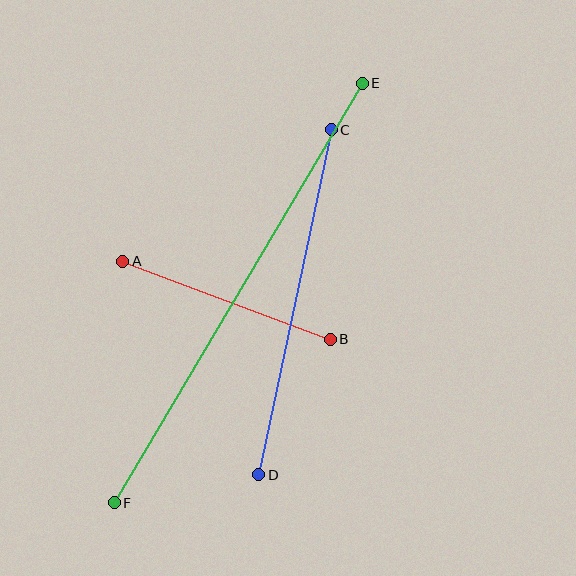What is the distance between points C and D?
The distance is approximately 352 pixels.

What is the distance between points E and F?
The distance is approximately 487 pixels.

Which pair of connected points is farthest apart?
Points E and F are farthest apart.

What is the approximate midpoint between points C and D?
The midpoint is at approximately (295, 302) pixels.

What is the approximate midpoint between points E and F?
The midpoint is at approximately (238, 293) pixels.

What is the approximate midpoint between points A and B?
The midpoint is at approximately (226, 300) pixels.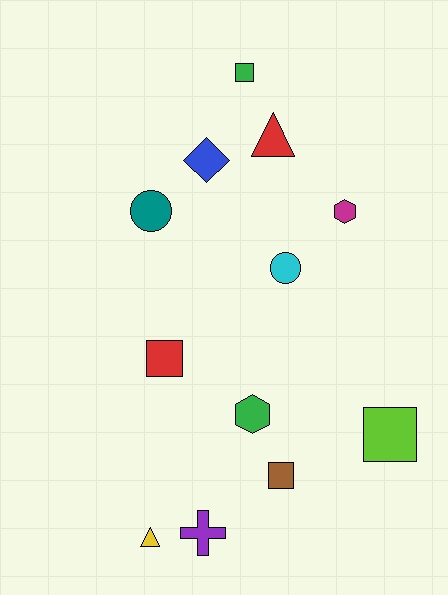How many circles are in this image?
There are 2 circles.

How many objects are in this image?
There are 12 objects.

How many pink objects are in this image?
There are no pink objects.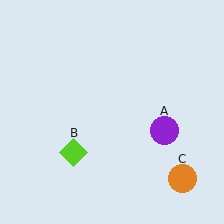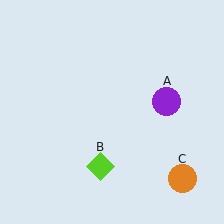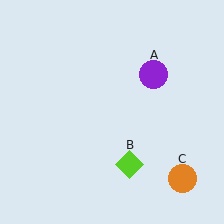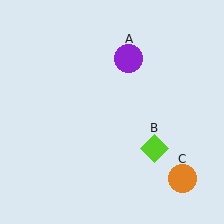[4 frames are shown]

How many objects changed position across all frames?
2 objects changed position: purple circle (object A), lime diamond (object B).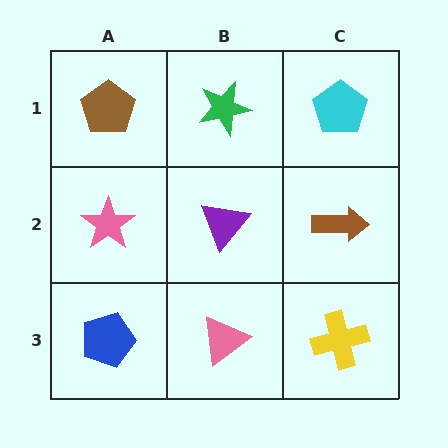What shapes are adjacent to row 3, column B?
A purple triangle (row 2, column B), a blue pentagon (row 3, column A), a yellow cross (row 3, column C).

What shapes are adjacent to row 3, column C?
A brown arrow (row 2, column C), a pink triangle (row 3, column B).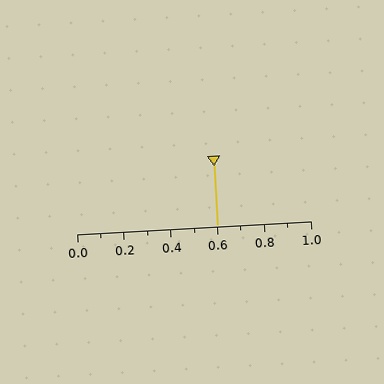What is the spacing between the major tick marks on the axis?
The major ticks are spaced 0.2 apart.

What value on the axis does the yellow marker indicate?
The marker indicates approximately 0.6.